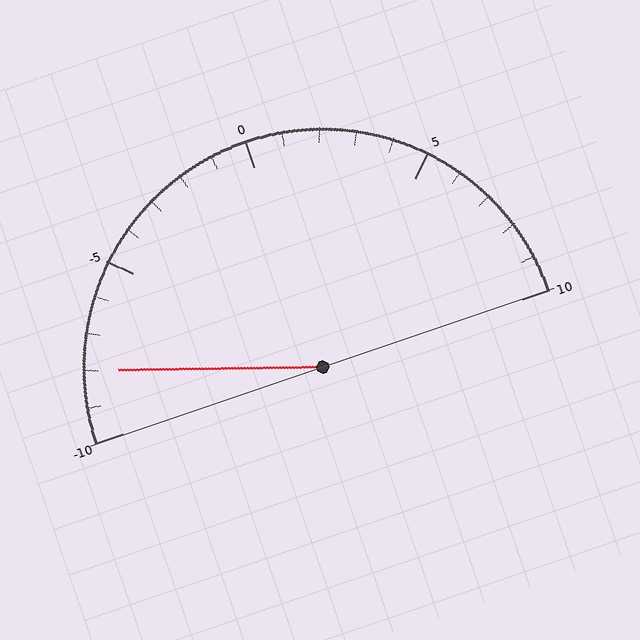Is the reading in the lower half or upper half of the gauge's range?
The reading is in the lower half of the range (-10 to 10).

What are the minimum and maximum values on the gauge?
The gauge ranges from -10 to 10.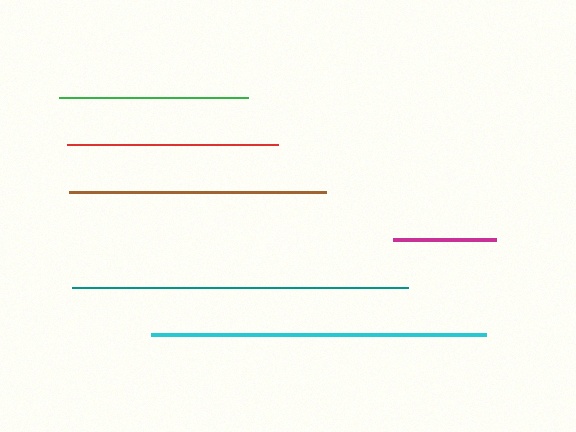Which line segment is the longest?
The teal line is the longest at approximately 336 pixels.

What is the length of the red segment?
The red segment is approximately 211 pixels long.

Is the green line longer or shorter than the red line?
The red line is longer than the green line.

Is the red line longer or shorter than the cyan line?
The cyan line is longer than the red line.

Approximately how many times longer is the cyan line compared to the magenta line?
The cyan line is approximately 3.3 times the length of the magenta line.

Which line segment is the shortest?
The magenta line is the shortest at approximately 103 pixels.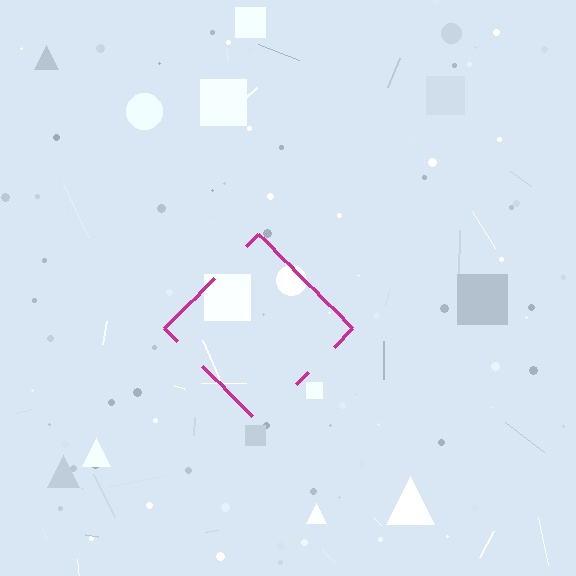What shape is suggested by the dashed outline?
The dashed outline suggests a diamond.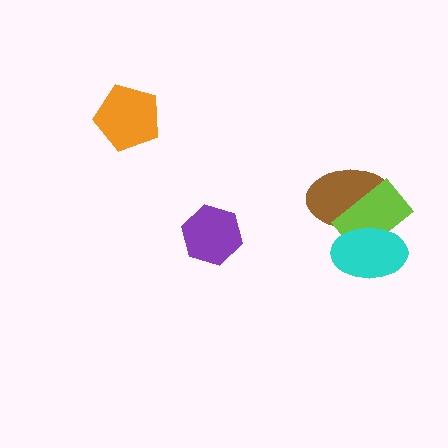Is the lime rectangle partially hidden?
Yes, it is partially covered by another shape.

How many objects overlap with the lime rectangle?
2 objects overlap with the lime rectangle.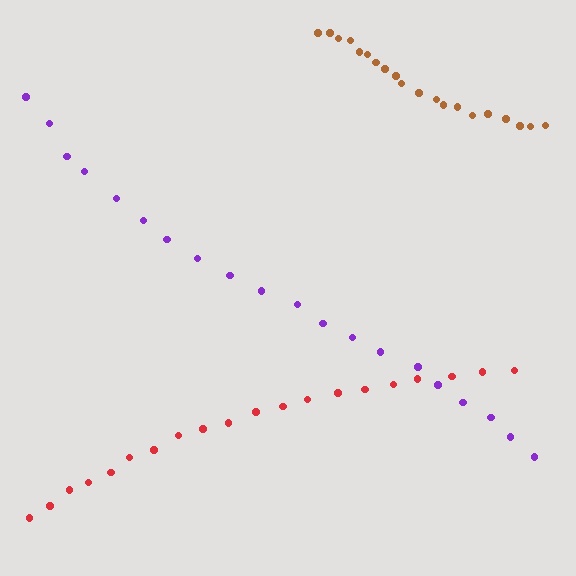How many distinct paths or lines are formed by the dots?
There are 3 distinct paths.